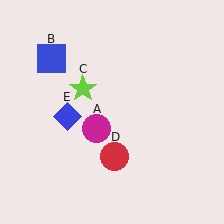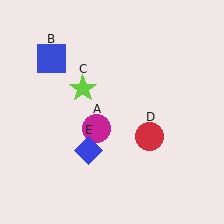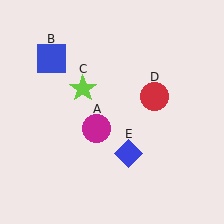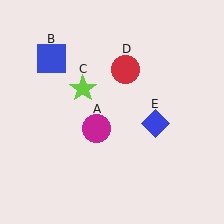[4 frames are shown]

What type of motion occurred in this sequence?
The red circle (object D), blue diamond (object E) rotated counterclockwise around the center of the scene.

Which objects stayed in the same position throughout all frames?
Magenta circle (object A) and blue square (object B) and lime star (object C) remained stationary.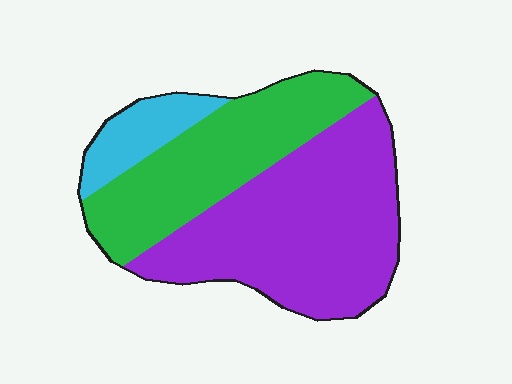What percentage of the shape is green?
Green takes up between a quarter and a half of the shape.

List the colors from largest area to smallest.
From largest to smallest: purple, green, cyan.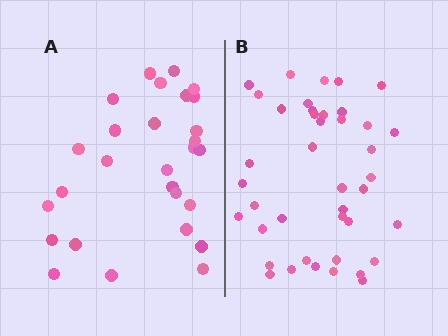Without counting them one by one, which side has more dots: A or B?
Region B (the right region) has more dots.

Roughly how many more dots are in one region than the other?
Region B has approximately 15 more dots than region A.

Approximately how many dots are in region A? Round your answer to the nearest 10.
About 30 dots. (The exact count is 28, which rounds to 30.)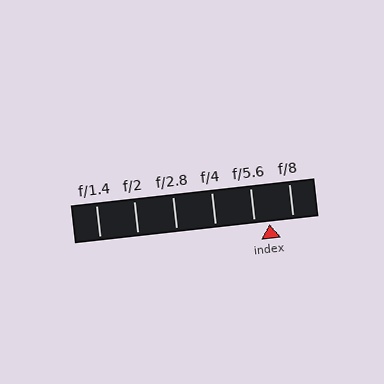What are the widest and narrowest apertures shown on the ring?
The widest aperture shown is f/1.4 and the narrowest is f/8.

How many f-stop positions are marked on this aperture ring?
There are 6 f-stop positions marked.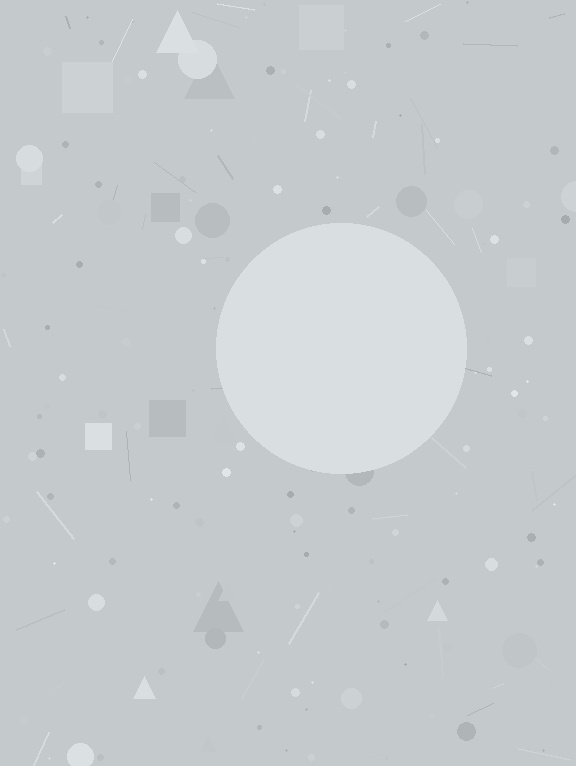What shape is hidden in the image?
A circle is hidden in the image.